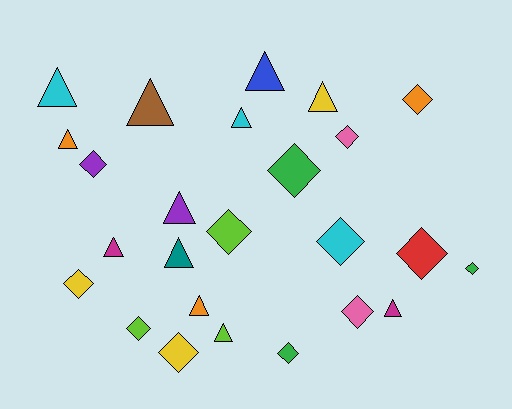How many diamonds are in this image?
There are 13 diamonds.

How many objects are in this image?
There are 25 objects.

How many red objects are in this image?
There is 1 red object.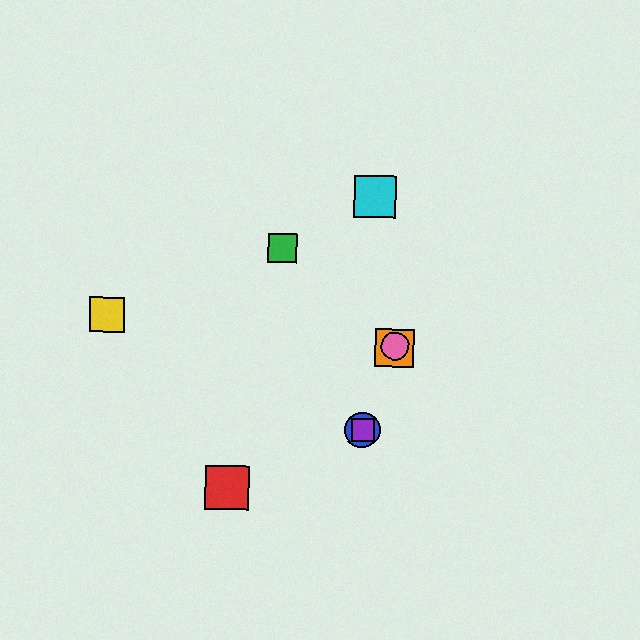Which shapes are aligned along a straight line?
The blue circle, the purple square, the orange square, the pink circle are aligned along a straight line.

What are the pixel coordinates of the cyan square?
The cyan square is at (375, 197).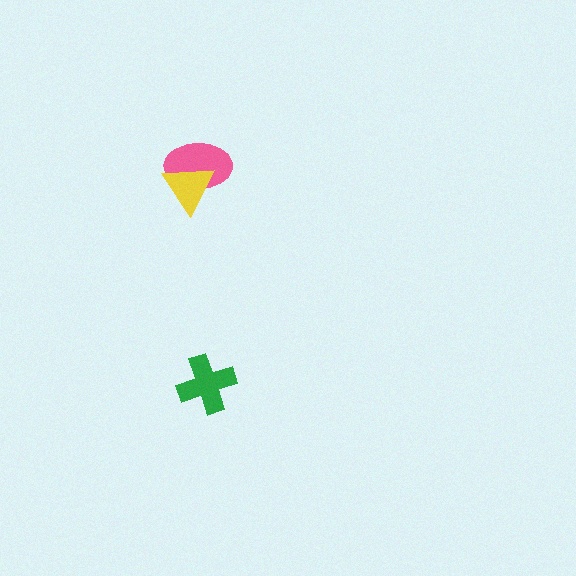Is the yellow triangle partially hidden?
No, no other shape covers it.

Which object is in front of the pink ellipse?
The yellow triangle is in front of the pink ellipse.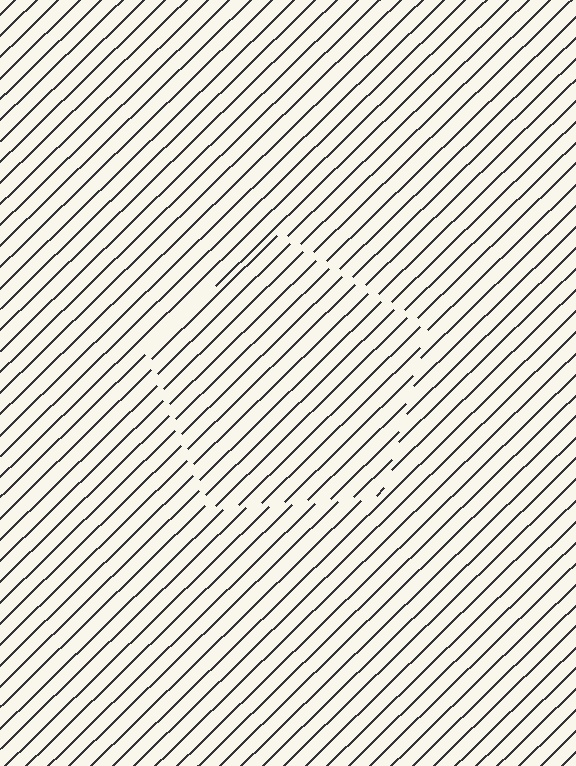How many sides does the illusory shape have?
5 sides — the line-ends trace a pentagon.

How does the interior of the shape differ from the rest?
The interior of the shape contains the same grating, shifted by half a period — the contour is defined by the phase discontinuity where line-ends from the inner and outer gratings abut.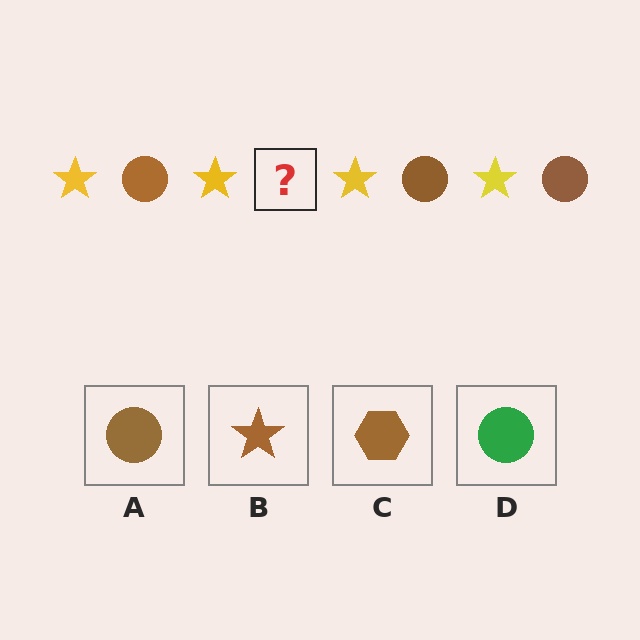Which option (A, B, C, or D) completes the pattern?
A.